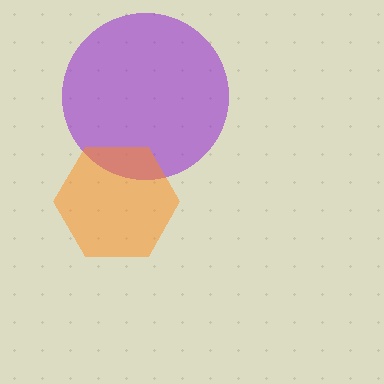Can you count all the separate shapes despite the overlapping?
Yes, there are 2 separate shapes.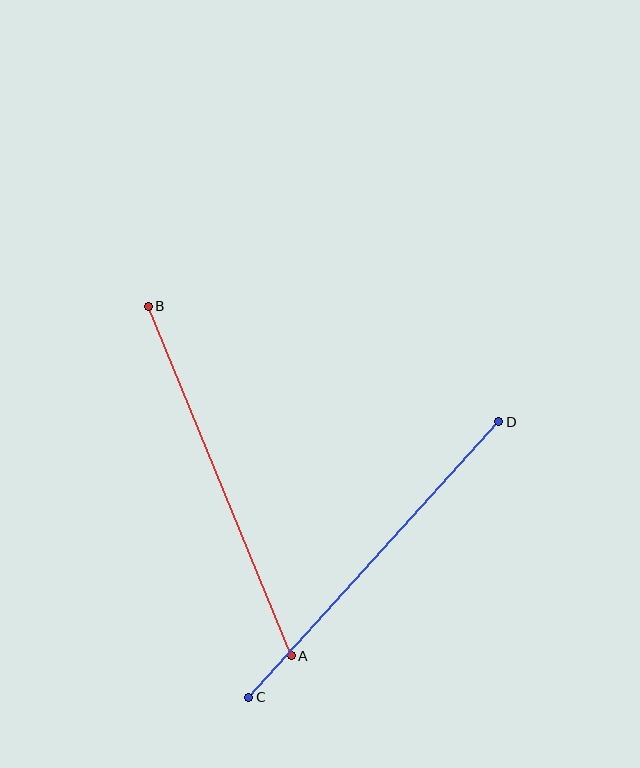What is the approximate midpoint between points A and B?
The midpoint is at approximately (220, 481) pixels.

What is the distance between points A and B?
The distance is approximately 378 pixels.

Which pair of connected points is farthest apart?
Points A and B are farthest apart.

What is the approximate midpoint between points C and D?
The midpoint is at approximately (374, 560) pixels.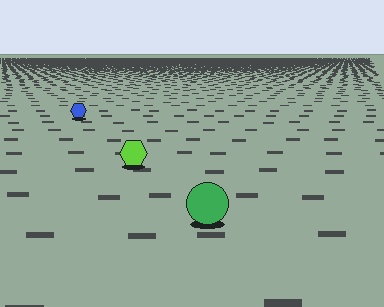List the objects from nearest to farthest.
From nearest to farthest: the green circle, the lime hexagon, the blue hexagon.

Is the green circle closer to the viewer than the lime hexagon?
Yes. The green circle is closer — you can tell from the texture gradient: the ground texture is coarser near it.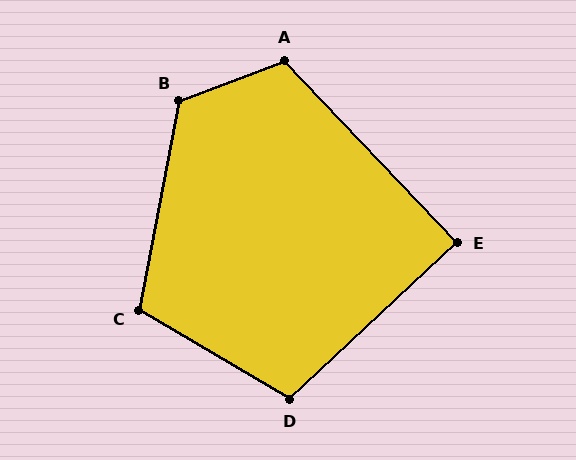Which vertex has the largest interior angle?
B, at approximately 121 degrees.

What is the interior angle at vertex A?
Approximately 113 degrees (obtuse).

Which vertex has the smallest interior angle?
E, at approximately 90 degrees.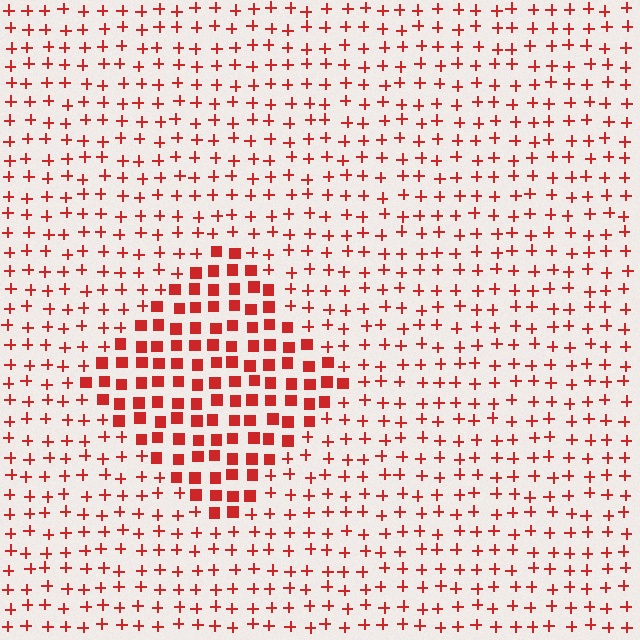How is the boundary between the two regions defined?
The boundary is defined by a change in element shape: squares inside vs. plus signs outside. All elements share the same color and spacing.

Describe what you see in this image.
The image is filled with small red elements arranged in a uniform grid. A diamond-shaped region contains squares, while the surrounding area contains plus signs. The boundary is defined purely by the change in element shape.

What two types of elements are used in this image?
The image uses squares inside the diamond region and plus signs outside it.